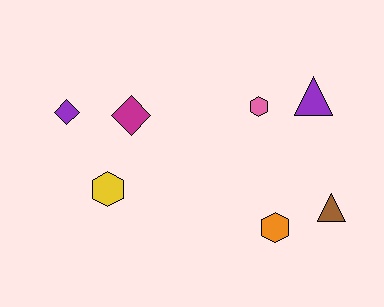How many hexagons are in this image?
There are 3 hexagons.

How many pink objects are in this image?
There is 1 pink object.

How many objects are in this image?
There are 7 objects.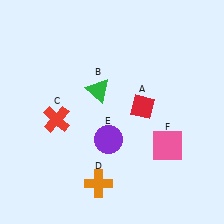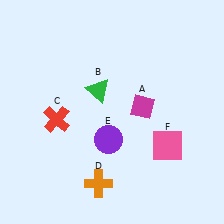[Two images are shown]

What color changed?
The diamond (A) changed from red in Image 1 to magenta in Image 2.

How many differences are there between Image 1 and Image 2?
There is 1 difference between the two images.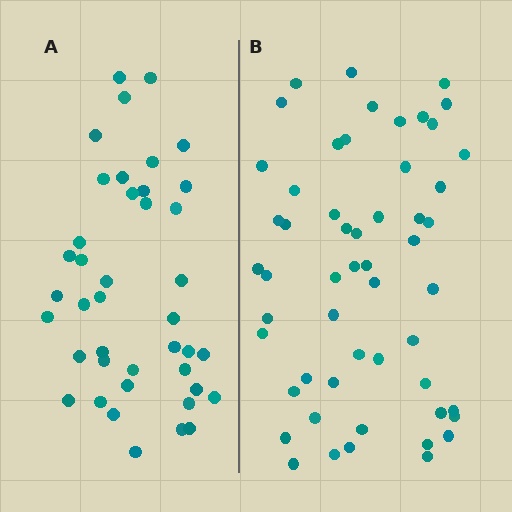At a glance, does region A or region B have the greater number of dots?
Region B (the right region) has more dots.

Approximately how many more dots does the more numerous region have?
Region B has approximately 15 more dots than region A.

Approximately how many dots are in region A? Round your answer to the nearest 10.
About 40 dots. (The exact count is 41, which rounds to 40.)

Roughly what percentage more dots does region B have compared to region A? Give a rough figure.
About 30% more.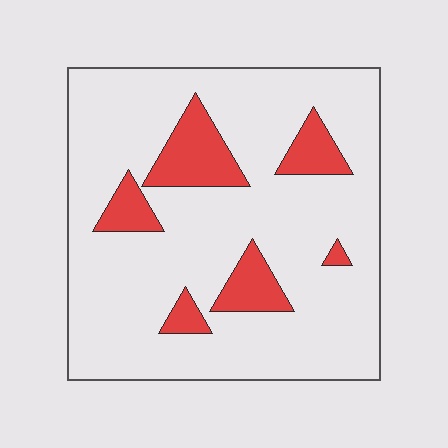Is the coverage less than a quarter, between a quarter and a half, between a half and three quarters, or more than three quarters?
Less than a quarter.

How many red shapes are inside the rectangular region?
6.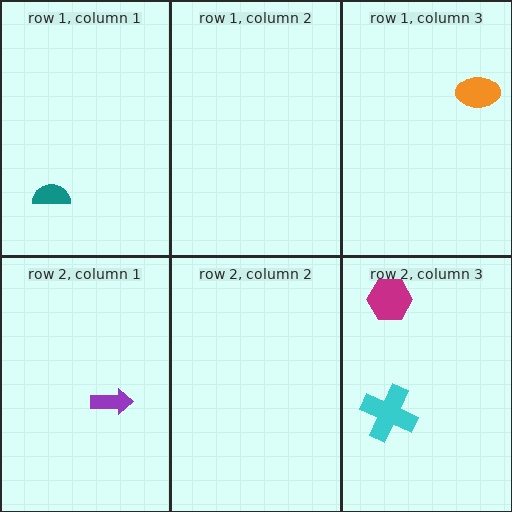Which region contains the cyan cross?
The row 2, column 3 region.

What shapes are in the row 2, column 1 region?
The purple arrow.